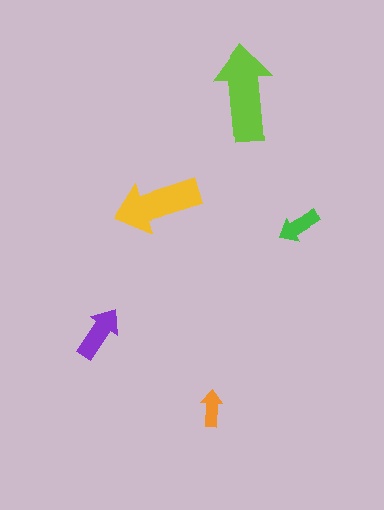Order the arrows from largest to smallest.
the lime one, the yellow one, the purple one, the green one, the orange one.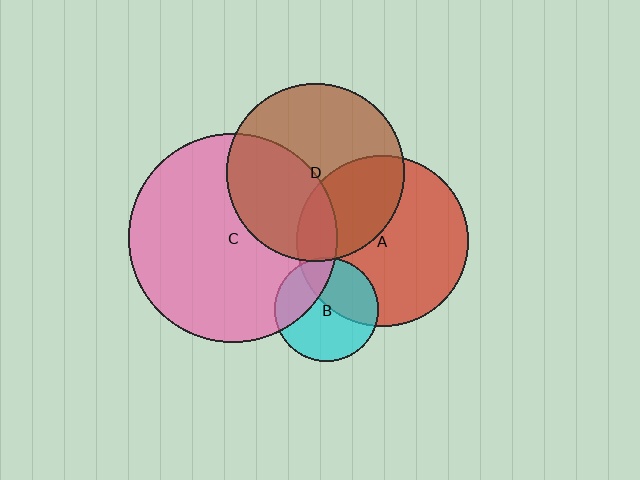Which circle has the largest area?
Circle C (pink).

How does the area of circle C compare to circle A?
Approximately 1.5 times.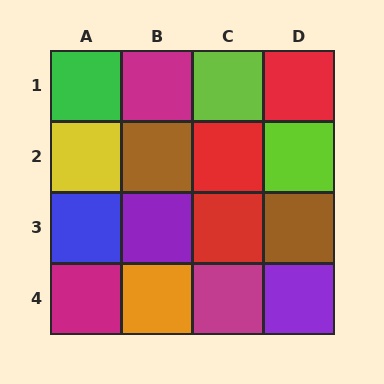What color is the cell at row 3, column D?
Brown.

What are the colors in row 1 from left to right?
Green, magenta, lime, red.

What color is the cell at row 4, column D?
Purple.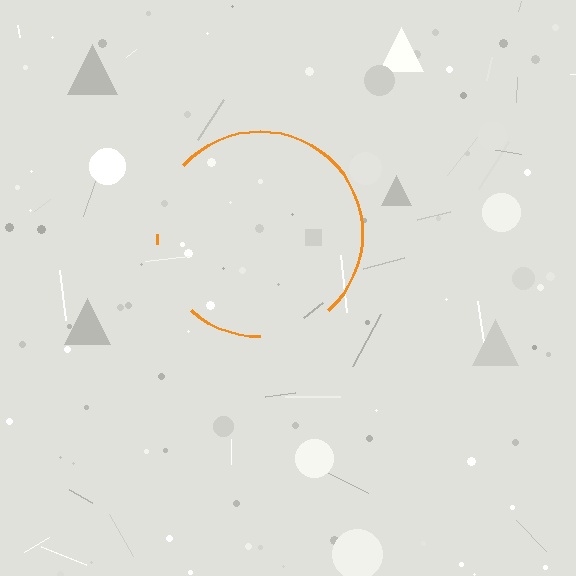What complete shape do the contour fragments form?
The contour fragments form a circle.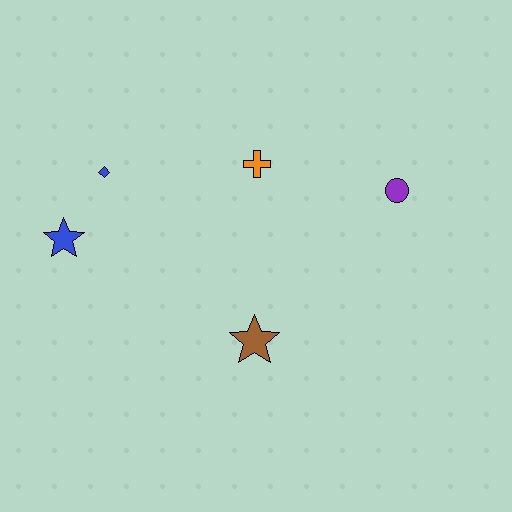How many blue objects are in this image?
There are 2 blue objects.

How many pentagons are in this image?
There are no pentagons.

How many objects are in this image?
There are 5 objects.